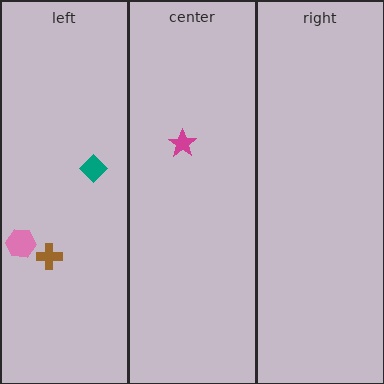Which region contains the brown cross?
The left region.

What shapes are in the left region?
The brown cross, the pink hexagon, the teal diamond.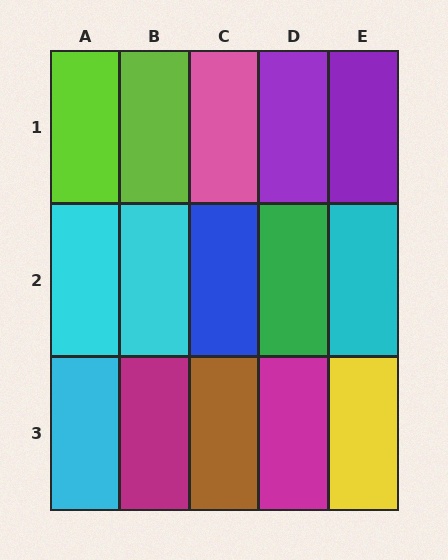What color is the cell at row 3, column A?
Cyan.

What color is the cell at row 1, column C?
Pink.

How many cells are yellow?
1 cell is yellow.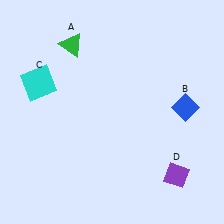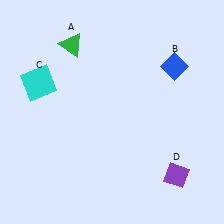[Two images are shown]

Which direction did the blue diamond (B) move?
The blue diamond (B) moved up.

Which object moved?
The blue diamond (B) moved up.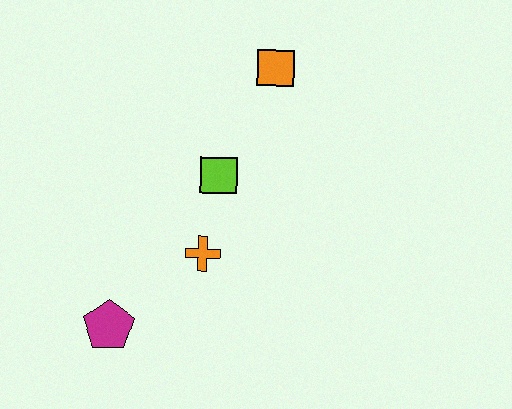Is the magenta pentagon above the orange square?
No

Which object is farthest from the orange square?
The magenta pentagon is farthest from the orange square.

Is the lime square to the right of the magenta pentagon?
Yes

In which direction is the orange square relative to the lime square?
The orange square is above the lime square.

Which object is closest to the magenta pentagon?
The orange cross is closest to the magenta pentagon.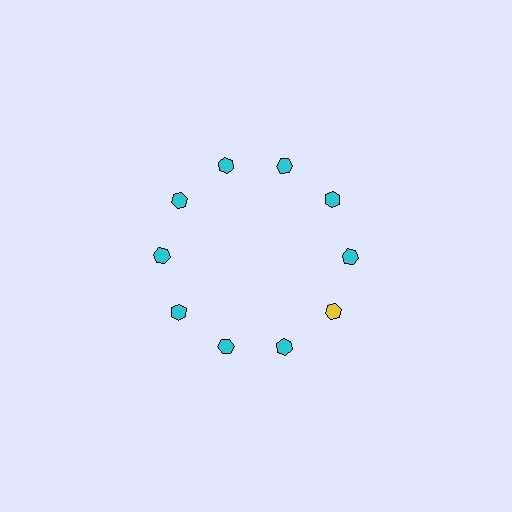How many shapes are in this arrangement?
There are 10 shapes arranged in a ring pattern.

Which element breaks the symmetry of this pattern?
The yellow hexagon at roughly the 4 o'clock position breaks the symmetry. All other shapes are cyan hexagons.